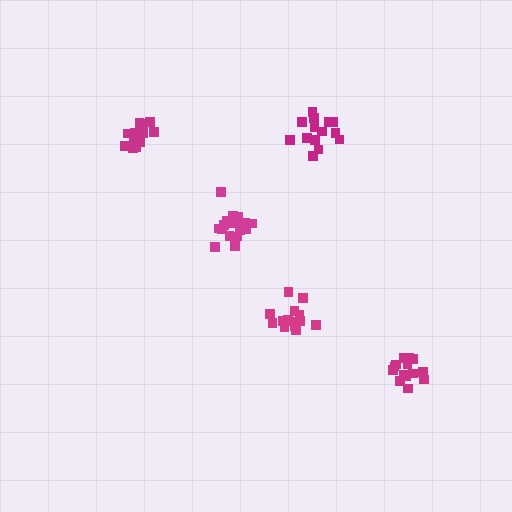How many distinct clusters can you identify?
There are 5 distinct clusters.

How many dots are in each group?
Group 1: 15 dots, Group 2: 19 dots, Group 3: 16 dots, Group 4: 14 dots, Group 5: 14 dots (78 total).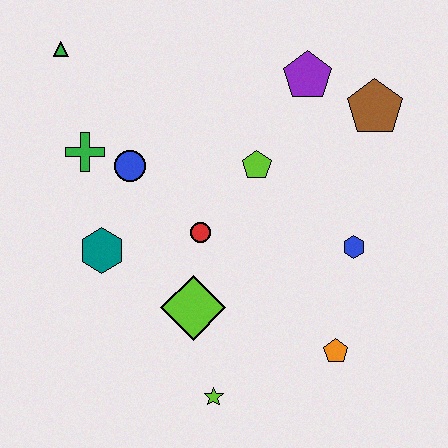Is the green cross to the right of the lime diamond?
No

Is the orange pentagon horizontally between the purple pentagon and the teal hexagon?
No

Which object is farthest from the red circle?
The green triangle is farthest from the red circle.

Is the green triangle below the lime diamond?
No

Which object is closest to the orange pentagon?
The blue hexagon is closest to the orange pentagon.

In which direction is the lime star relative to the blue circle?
The lime star is below the blue circle.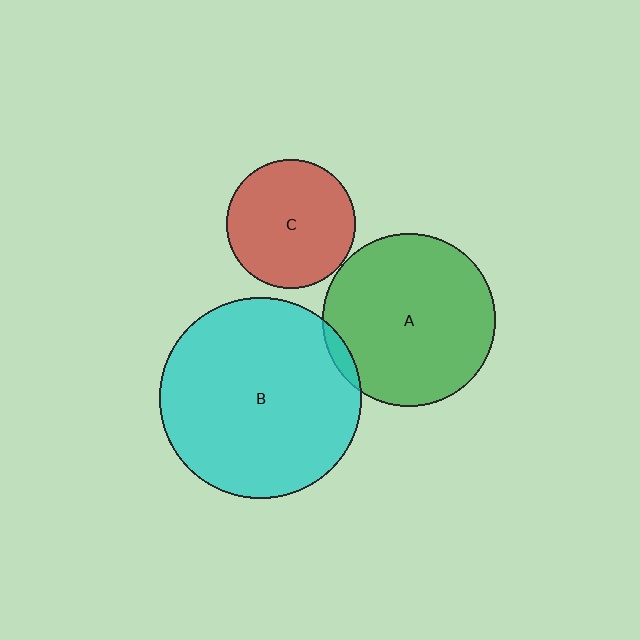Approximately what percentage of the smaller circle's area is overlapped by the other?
Approximately 5%.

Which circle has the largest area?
Circle B (cyan).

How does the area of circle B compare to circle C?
Approximately 2.4 times.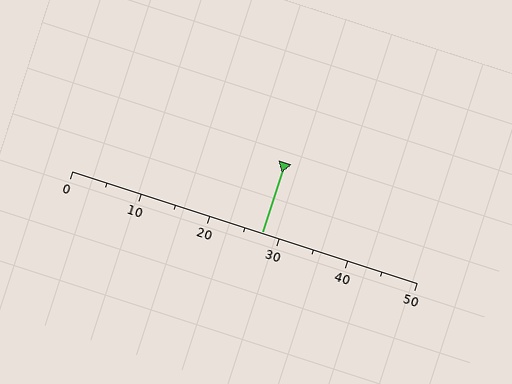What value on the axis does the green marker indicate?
The marker indicates approximately 27.5.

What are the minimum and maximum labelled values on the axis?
The axis runs from 0 to 50.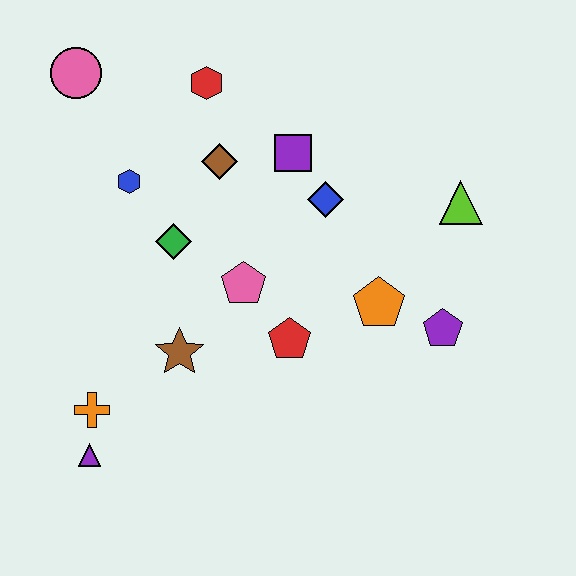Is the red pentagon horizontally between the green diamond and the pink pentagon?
No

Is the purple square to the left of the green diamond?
No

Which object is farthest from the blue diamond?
The purple triangle is farthest from the blue diamond.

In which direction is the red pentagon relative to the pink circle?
The red pentagon is below the pink circle.